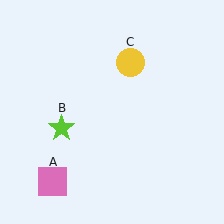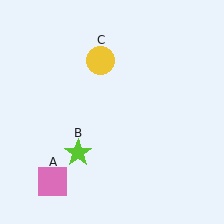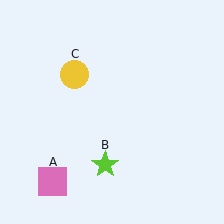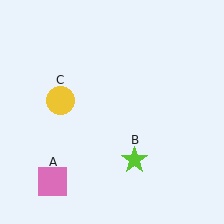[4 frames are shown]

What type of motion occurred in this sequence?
The lime star (object B), yellow circle (object C) rotated counterclockwise around the center of the scene.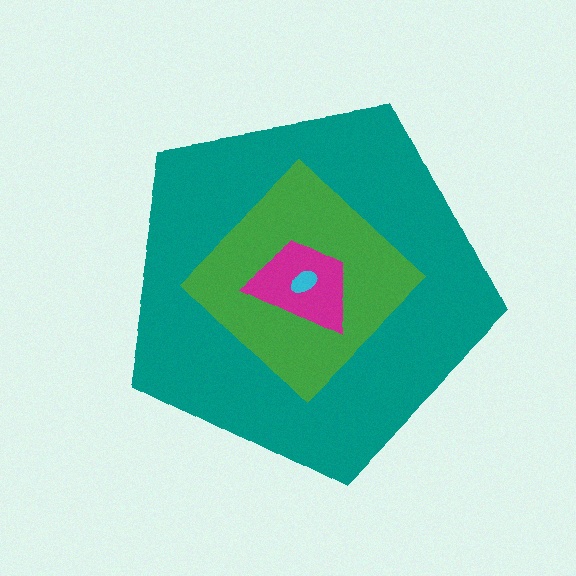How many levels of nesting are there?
4.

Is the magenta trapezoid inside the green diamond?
Yes.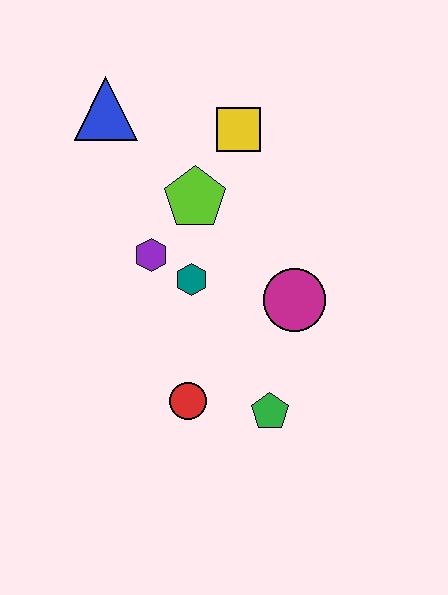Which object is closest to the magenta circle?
The teal hexagon is closest to the magenta circle.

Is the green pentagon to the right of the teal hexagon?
Yes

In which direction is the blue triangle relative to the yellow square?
The blue triangle is to the left of the yellow square.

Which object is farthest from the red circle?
The blue triangle is farthest from the red circle.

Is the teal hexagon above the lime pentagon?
No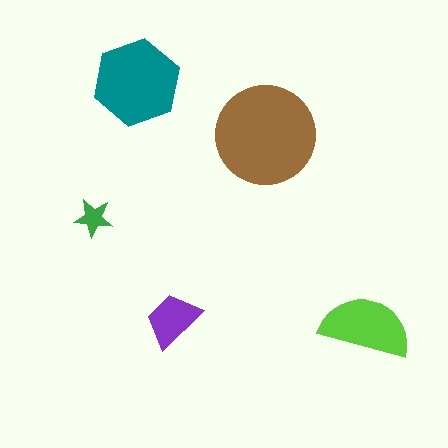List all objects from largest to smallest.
The brown circle, the teal hexagon, the lime semicircle, the purple trapezoid, the green star.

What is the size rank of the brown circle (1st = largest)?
1st.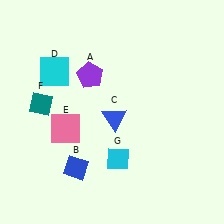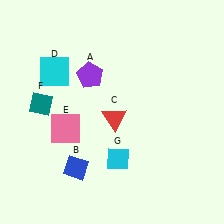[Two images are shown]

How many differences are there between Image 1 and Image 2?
There is 1 difference between the two images.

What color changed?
The triangle (C) changed from blue in Image 1 to red in Image 2.